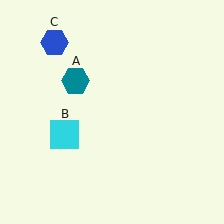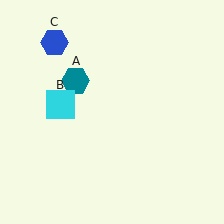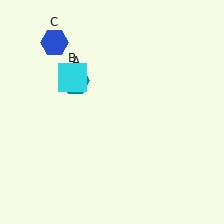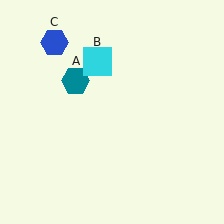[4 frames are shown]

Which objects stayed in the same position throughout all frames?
Teal hexagon (object A) and blue hexagon (object C) remained stationary.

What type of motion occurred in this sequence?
The cyan square (object B) rotated clockwise around the center of the scene.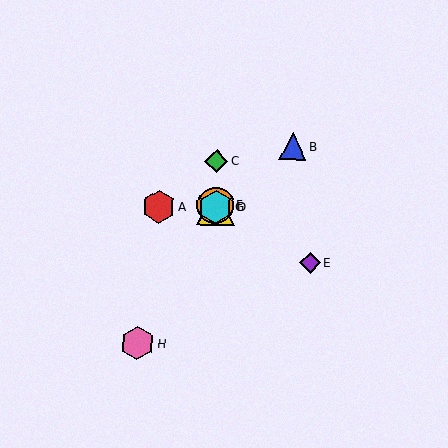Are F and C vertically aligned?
Yes, both are at x≈216.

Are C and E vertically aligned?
No, C is at x≈217 and E is at x≈310.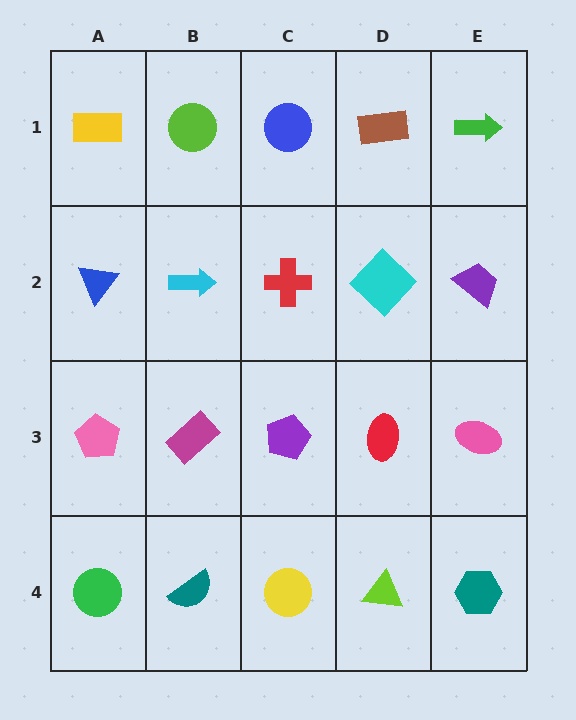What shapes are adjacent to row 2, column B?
A lime circle (row 1, column B), a magenta rectangle (row 3, column B), a blue triangle (row 2, column A), a red cross (row 2, column C).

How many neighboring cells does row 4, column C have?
3.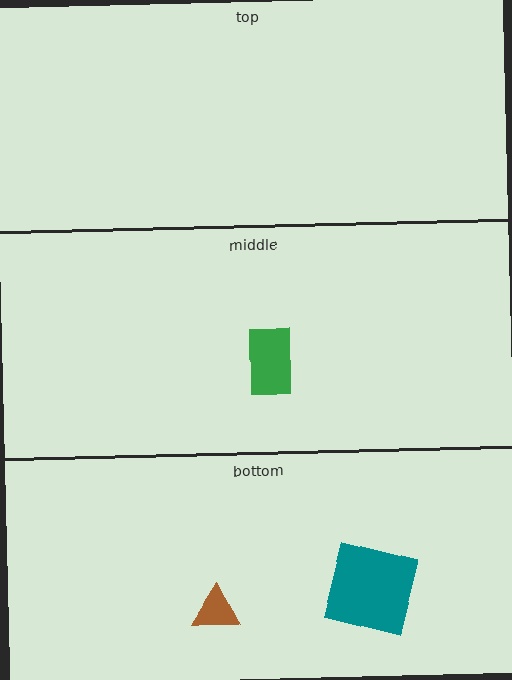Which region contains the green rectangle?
The middle region.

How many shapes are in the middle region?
1.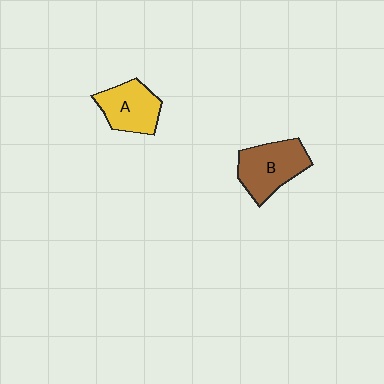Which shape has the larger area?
Shape B (brown).